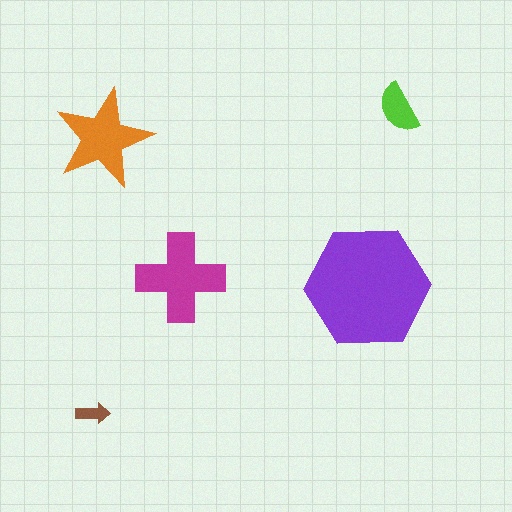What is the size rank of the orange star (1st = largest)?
3rd.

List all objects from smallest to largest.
The brown arrow, the lime semicircle, the orange star, the magenta cross, the purple hexagon.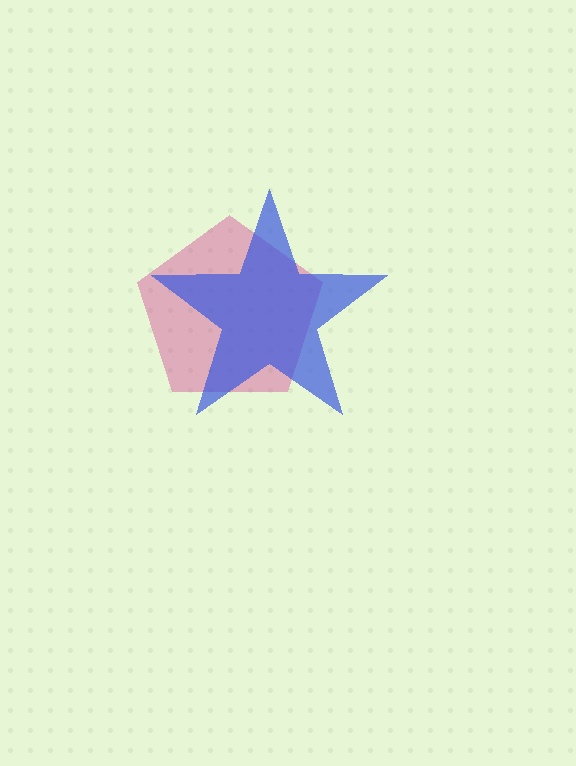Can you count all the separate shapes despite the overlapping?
Yes, there are 2 separate shapes.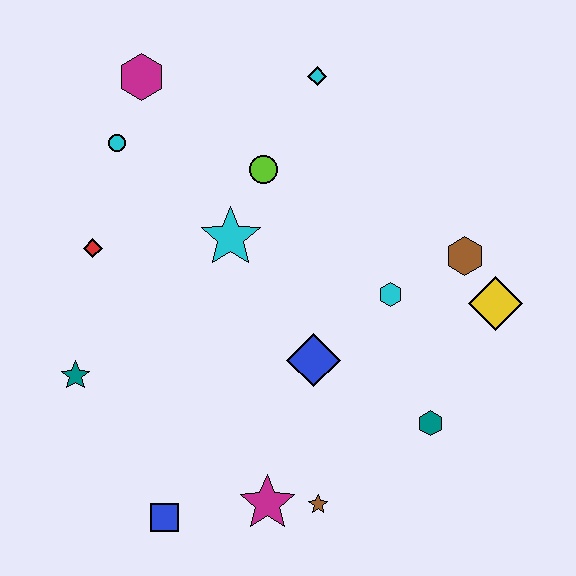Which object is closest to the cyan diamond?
The lime circle is closest to the cyan diamond.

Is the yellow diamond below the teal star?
No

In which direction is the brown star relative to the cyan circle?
The brown star is below the cyan circle.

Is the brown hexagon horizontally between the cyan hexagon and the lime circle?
No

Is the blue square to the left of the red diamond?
No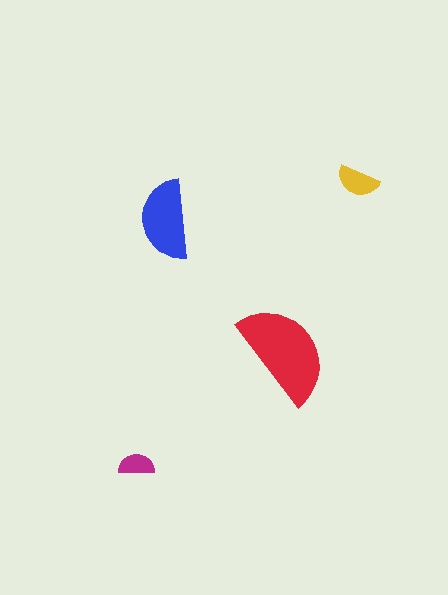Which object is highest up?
The yellow semicircle is topmost.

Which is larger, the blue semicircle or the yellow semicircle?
The blue one.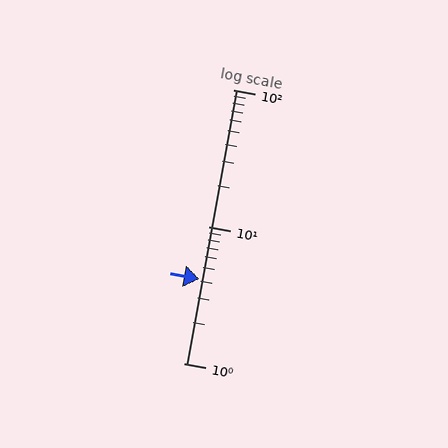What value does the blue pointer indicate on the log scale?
The pointer indicates approximately 4.1.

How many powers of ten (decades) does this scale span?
The scale spans 2 decades, from 1 to 100.